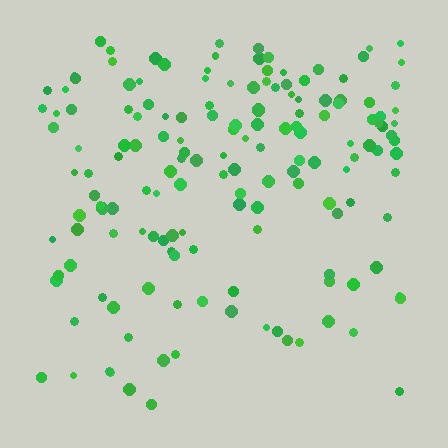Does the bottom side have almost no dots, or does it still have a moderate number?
Still a moderate number, just noticeably fewer than the top.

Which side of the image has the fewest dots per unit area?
The bottom.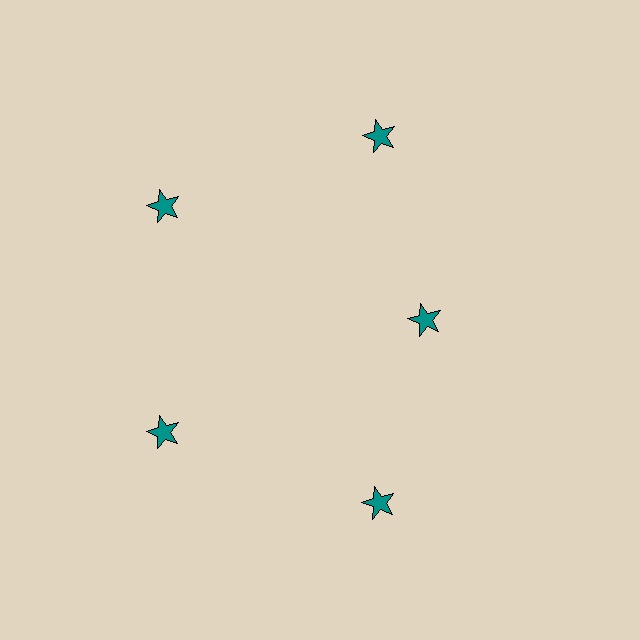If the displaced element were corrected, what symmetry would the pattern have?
It would have 5-fold rotational symmetry — the pattern would map onto itself every 72 degrees.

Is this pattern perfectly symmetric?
No. The 5 teal stars are arranged in a ring, but one element near the 3 o'clock position is pulled inward toward the center, breaking the 5-fold rotational symmetry.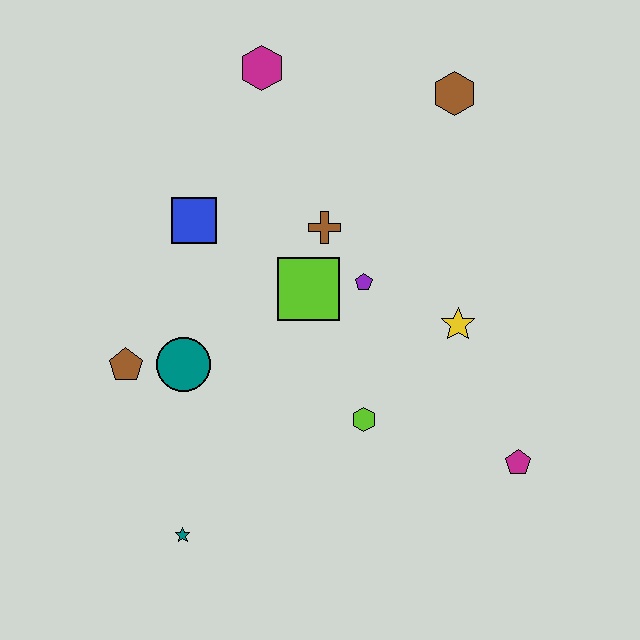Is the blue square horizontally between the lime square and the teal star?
Yes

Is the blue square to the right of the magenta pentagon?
No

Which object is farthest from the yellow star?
The teal star is farthest from the yellow star.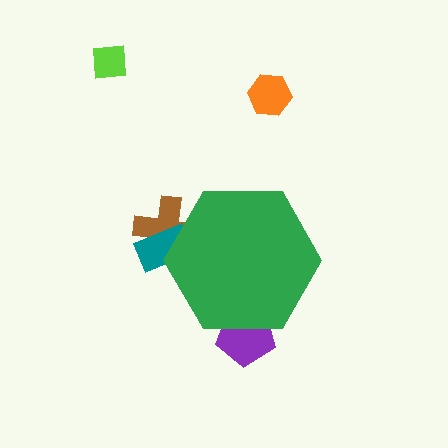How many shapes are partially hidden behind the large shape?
3 shapes are partially hidden.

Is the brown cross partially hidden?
Yes, the brown cross is partially hidden behind the green hexagon.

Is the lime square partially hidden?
No, the lime square is fully visible.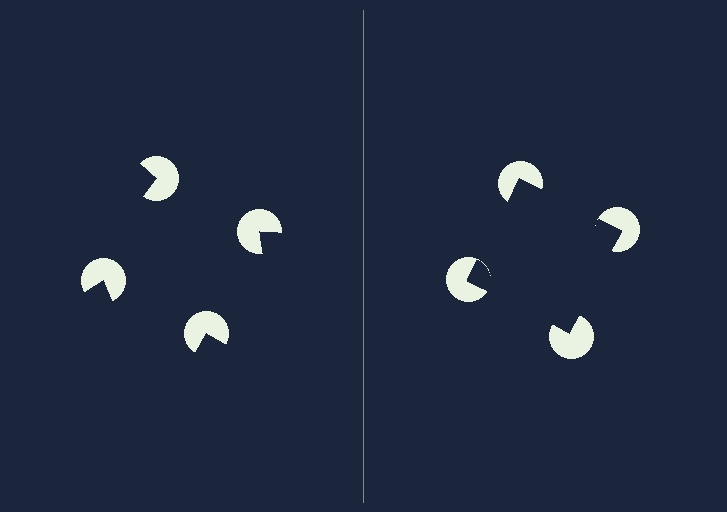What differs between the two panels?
The pac-man discs are positioned identically on both sides; only the wedge orientations differ. On the right they align to a square; on the left they are misaligned.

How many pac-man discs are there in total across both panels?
8 — 4 on each side.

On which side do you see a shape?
An illusory square appears on the right side. On the left side the wedge cuts are rotated, so no coherent shape forms.